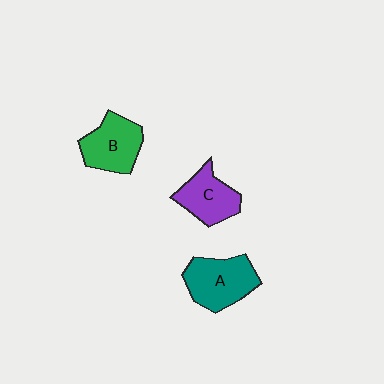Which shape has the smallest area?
Shape C (purple).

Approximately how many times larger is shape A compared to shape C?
Approximately 1.2 times.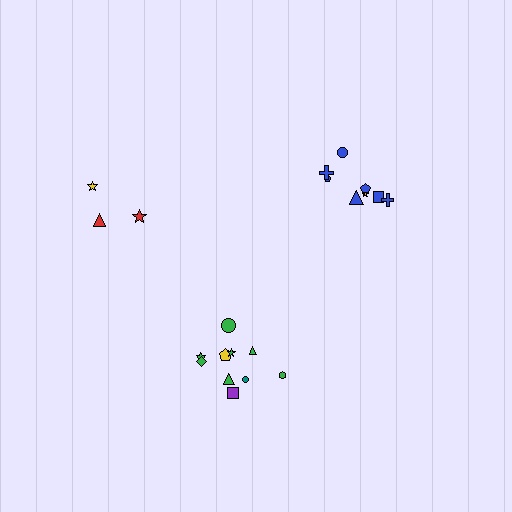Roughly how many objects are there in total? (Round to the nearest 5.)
Roughly 20 objects in total.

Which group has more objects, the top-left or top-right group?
The top-right group.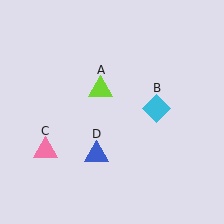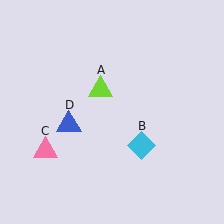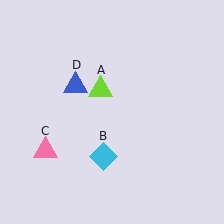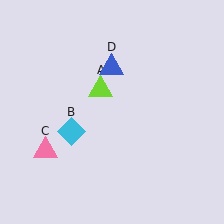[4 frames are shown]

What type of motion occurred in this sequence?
The cyan diamond (object B), blue triangle (object D) rotated clockwise around the center of the scene.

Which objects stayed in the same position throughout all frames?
Lime triangle (object A) and pink triangle (object C) remained stationary.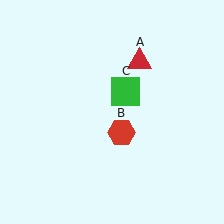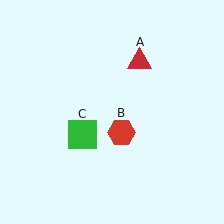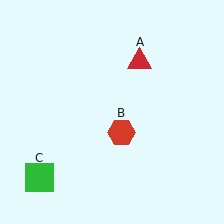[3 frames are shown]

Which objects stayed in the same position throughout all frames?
Red triangle (object A) and red hexagon (object B) remained stationary.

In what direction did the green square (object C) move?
The green square (object C) moved down and to the left.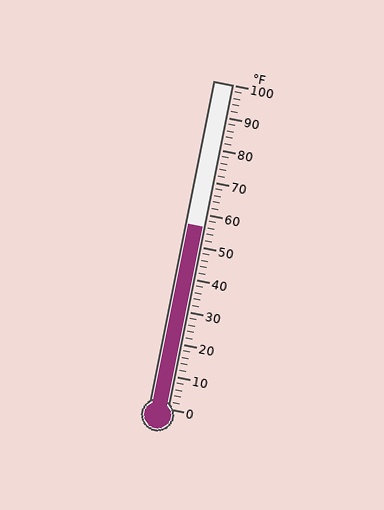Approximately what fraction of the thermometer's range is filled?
The thermometer is filled to approximately 55% of its range.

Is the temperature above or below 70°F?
The temperature is below 70°F.